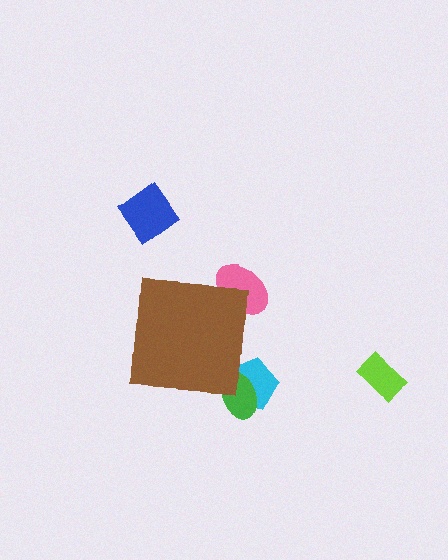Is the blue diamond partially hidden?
No, the blue diamond is fully visible.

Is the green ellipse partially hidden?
Yes, the green ellipse is partially hidden behind the brown square.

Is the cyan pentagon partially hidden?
Yes, the cyan pentagon is partially hidden behind the brown square.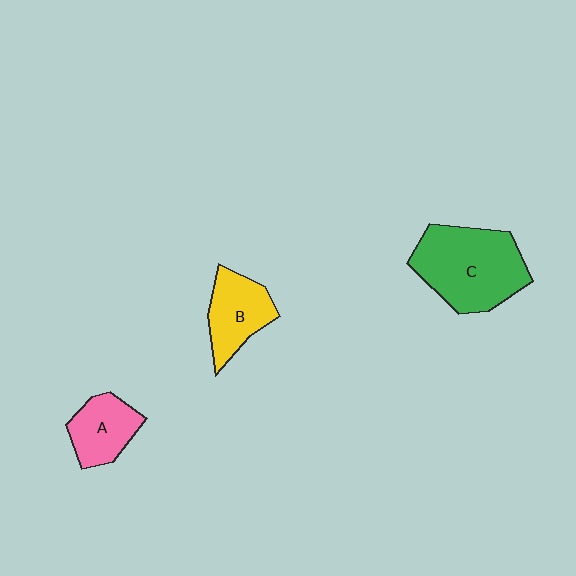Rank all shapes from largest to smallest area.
From largest to smallest: C (green), B (yellow), A (pink).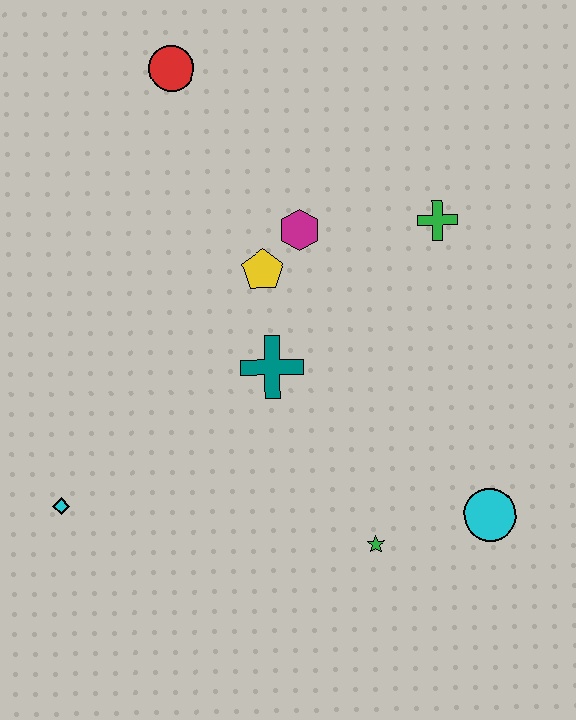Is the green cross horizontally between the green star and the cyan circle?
Yes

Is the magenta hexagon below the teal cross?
No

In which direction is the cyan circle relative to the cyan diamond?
The cyan circle is to the right of the cyan diamond.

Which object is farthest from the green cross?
The cyan diamond is farthest from the green cross.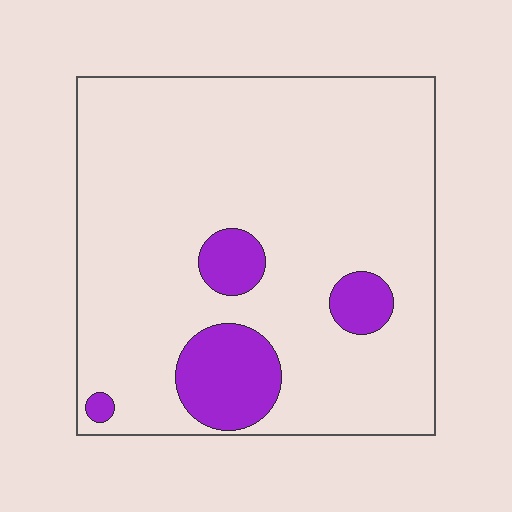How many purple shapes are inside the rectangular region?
4.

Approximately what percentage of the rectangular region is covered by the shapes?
Approximately 15%.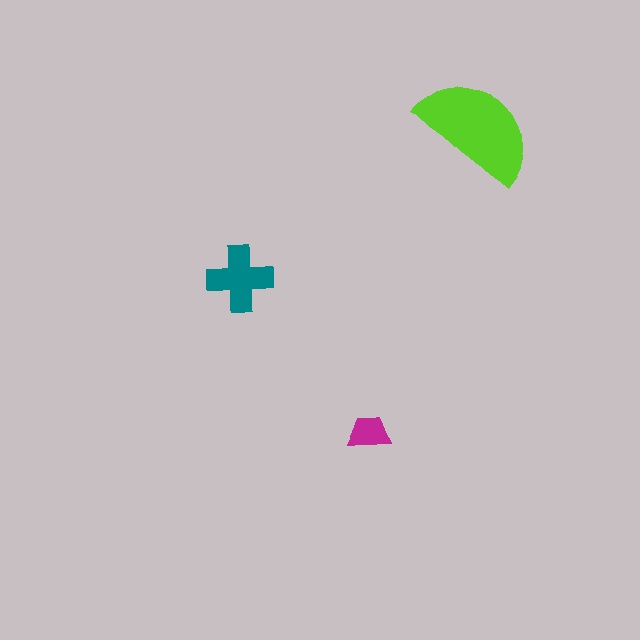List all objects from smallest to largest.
The magenta trapezoid, the teal cross, the lime semicircle.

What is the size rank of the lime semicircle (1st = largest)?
1st.